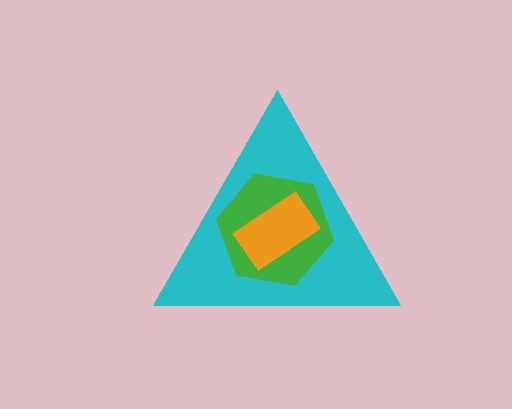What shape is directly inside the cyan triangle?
The green hexagon.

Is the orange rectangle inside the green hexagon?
Yes.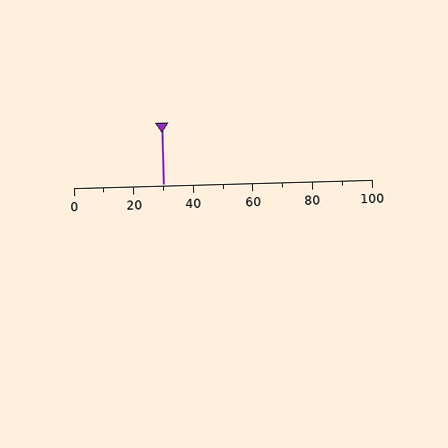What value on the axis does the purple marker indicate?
The marker indicates approximately 30.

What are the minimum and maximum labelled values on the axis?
The axis runs from 0 to 100.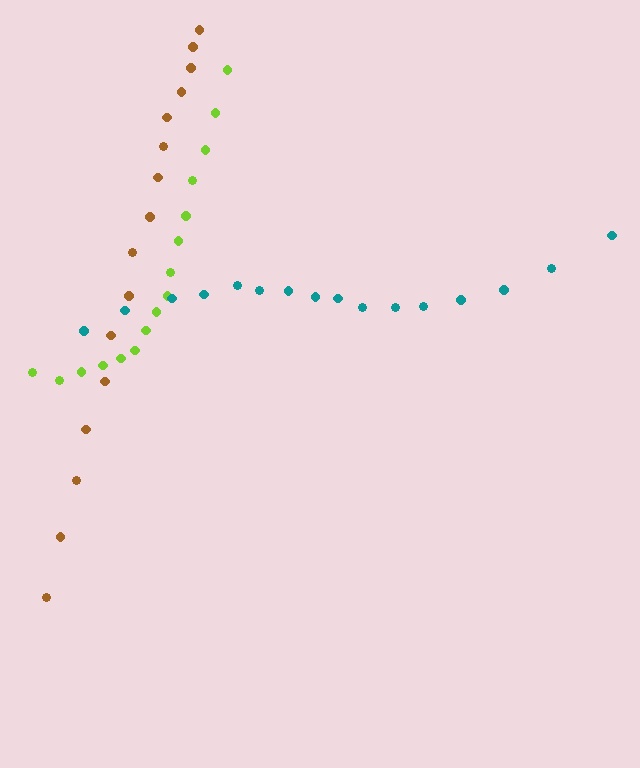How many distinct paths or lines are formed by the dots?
There are 3 distinct paths.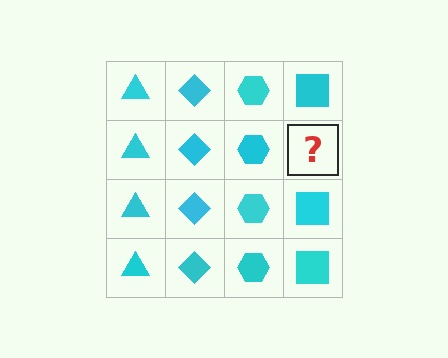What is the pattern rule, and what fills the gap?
The rule is that each column has a consistent shape. The gap should be filled with a cyan square.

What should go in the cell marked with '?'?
The missing cell should contain a cyan square.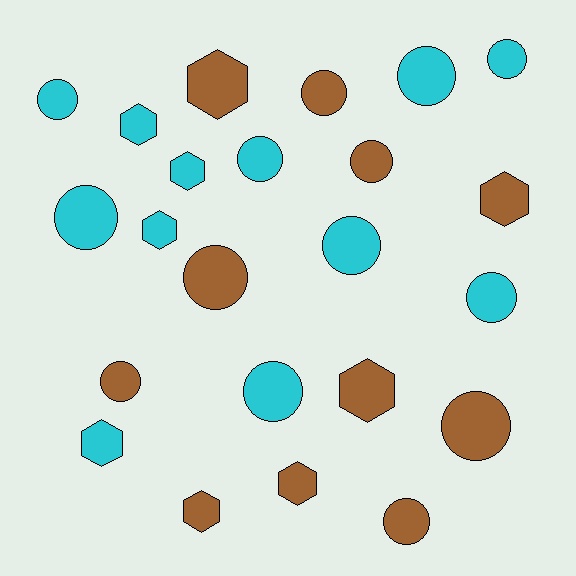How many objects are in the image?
There are 23 objects.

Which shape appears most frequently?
Circle, with 14 objects.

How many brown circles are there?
There are 6 brown circles.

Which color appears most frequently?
Cyan, with 12 objects.